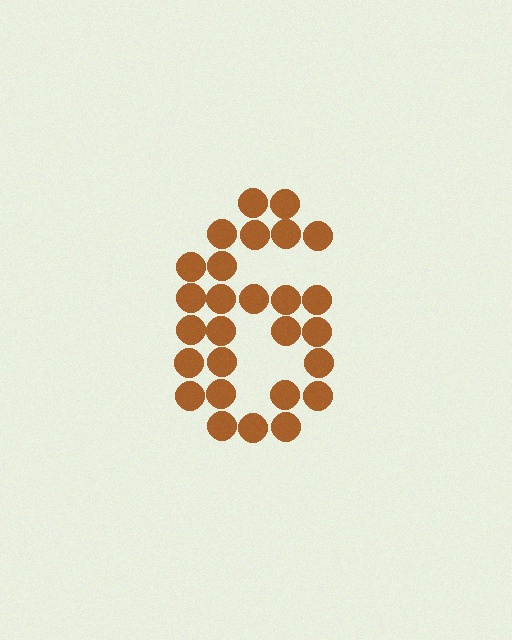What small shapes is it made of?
It is made of small circles.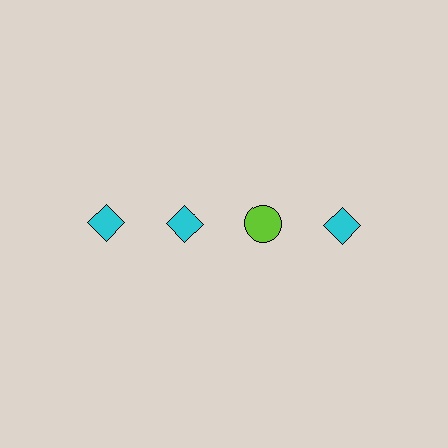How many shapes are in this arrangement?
There are 4 shapes arranged in a grid pattern.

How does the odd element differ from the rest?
It differs in both color (lime instead of cyan) and shape (circle instead of diamond).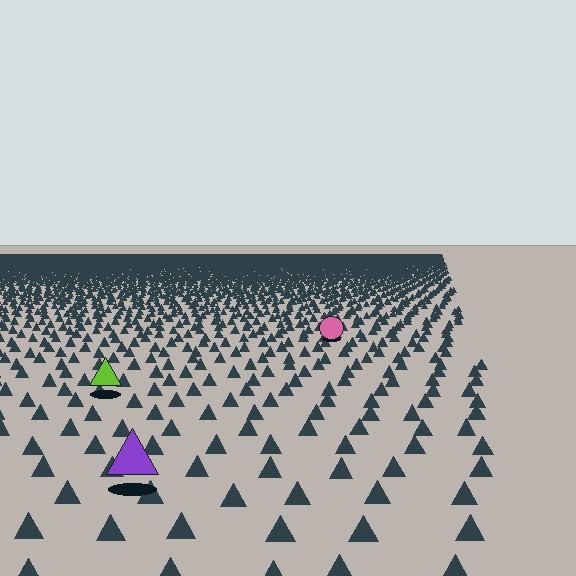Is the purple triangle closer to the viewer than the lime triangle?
Yes. The purple triangle is closer — you can tell from the texture gradient: the ground texture is coarser near it.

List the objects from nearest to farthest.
From nearest to farthest: the purple triangle, the lime triangle, the pink circle.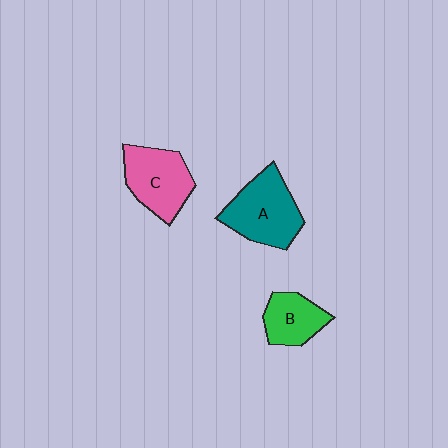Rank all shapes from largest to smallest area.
From largest to smallest: A (teal), C (pink), B (green).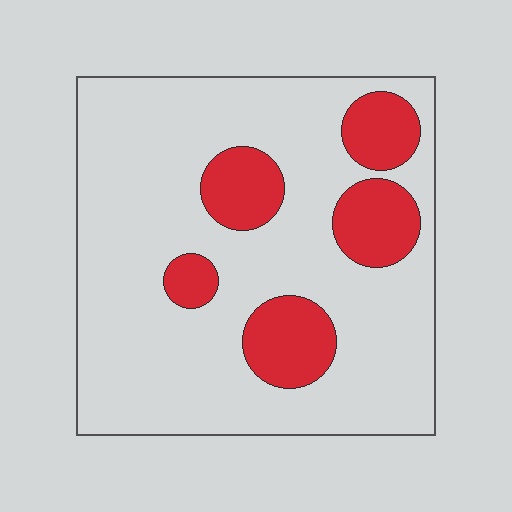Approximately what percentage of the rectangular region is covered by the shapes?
Approximately 20%.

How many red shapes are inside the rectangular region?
5.